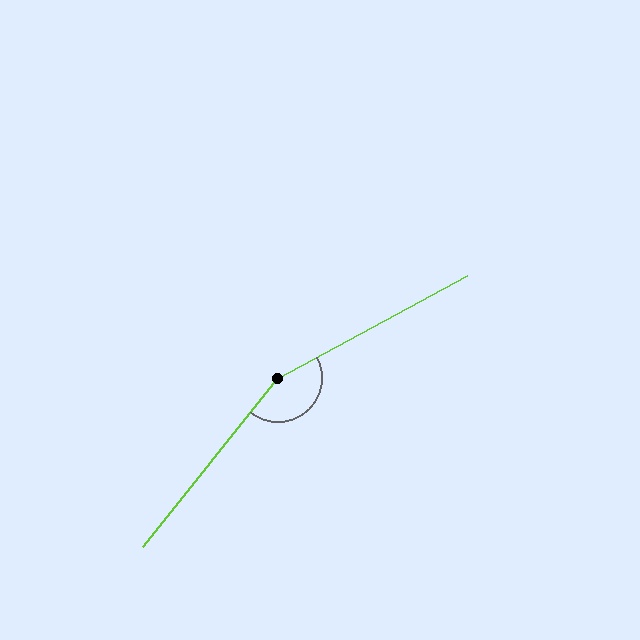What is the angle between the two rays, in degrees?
Approximately 157 degrees.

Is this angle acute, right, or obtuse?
It is obtuse.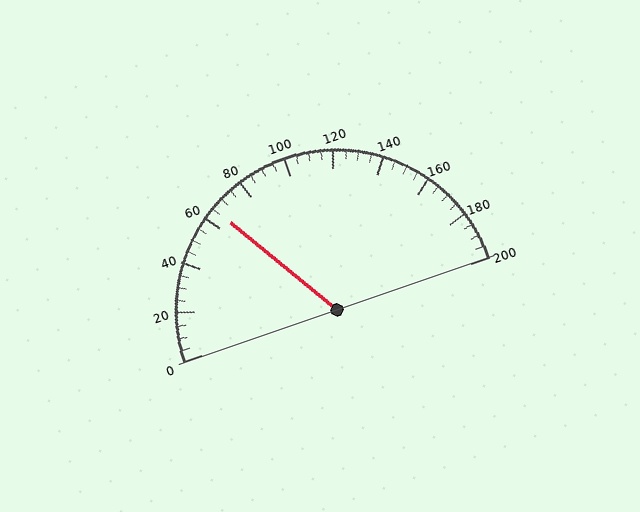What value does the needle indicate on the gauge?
The needle indicates approximately 65.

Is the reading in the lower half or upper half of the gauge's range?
The reading is in the lower half of the range (0 to 200).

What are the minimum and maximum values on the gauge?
The gauge ranges from 0 to 200.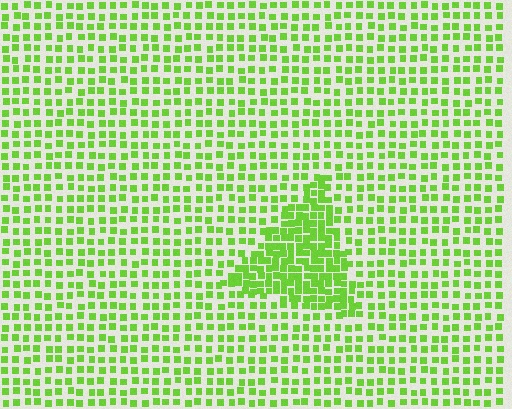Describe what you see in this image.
The image contains small lime elements arranged at two different densities. A triangle-shaped region is visible where the elements are more densely packed than the surrounding area.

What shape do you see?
I see a triangle.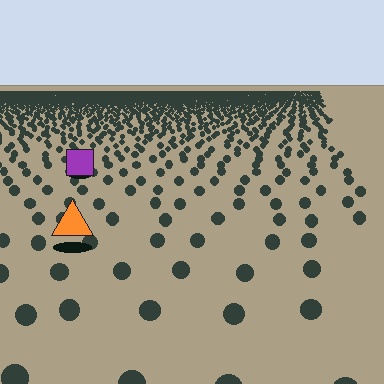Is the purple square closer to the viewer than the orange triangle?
No. The orange triangle is closer — you can tell from the texture gradient: the ground texture is coarser near it.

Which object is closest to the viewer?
The orange triangle is closest. The texture marks near it are larger and more spread out.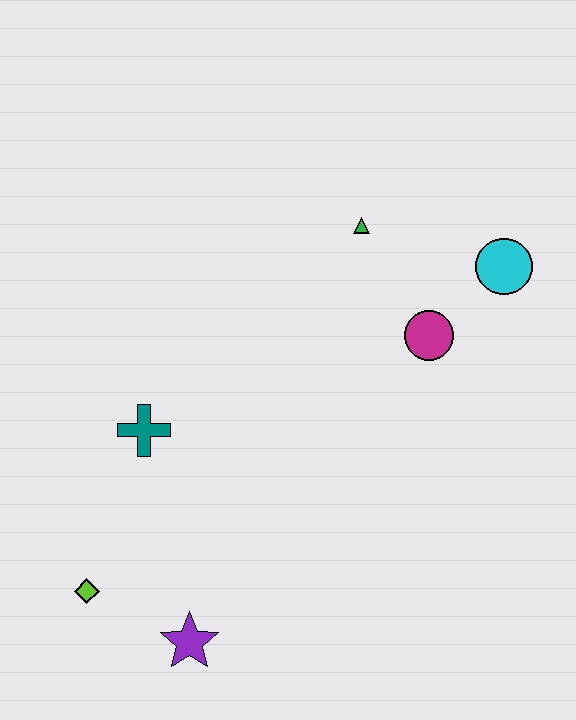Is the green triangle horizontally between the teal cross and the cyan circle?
Yes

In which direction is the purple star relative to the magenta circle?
The purple star is below the magenta circle.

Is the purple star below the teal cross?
Yes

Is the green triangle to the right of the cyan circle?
No